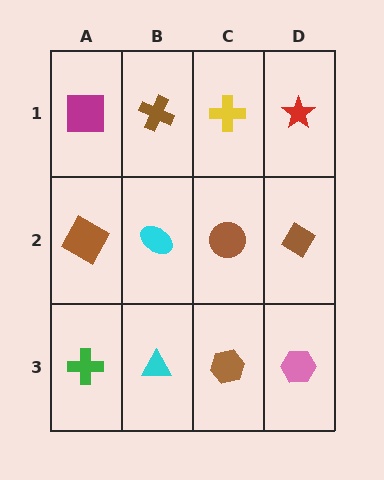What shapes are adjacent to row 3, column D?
A brown diamond (row 2, column D), a brown hexagon (row 3, column C).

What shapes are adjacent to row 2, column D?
A red star (row 1, column D), a pink hexagon (row 3, column D), a brown circle (row 2, column C).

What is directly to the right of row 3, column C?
A pink hexagon.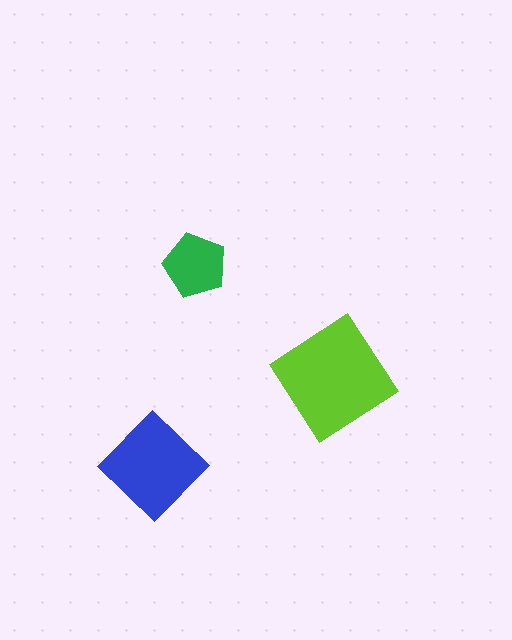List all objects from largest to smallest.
The lime diamond, the blue diamond, the green pentagon.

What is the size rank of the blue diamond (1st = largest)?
2nd.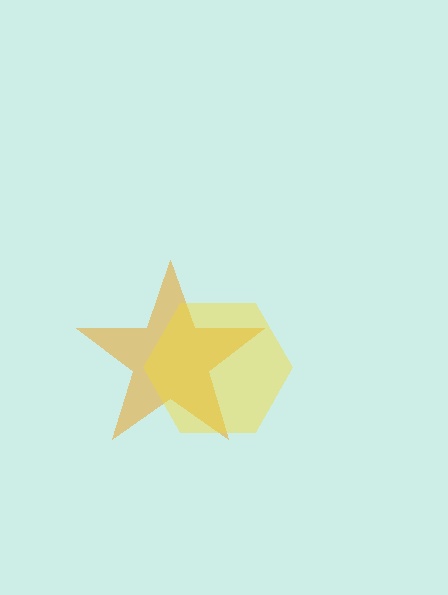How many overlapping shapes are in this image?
There are 2 overlapping shapes in the image.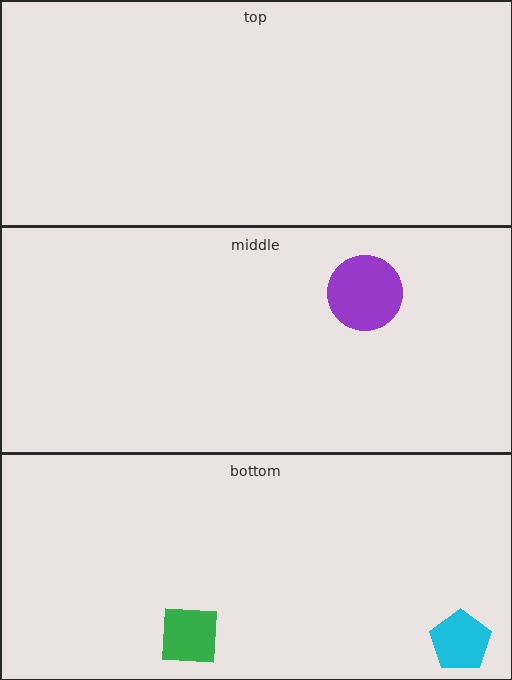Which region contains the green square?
The bottom region.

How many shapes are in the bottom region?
2.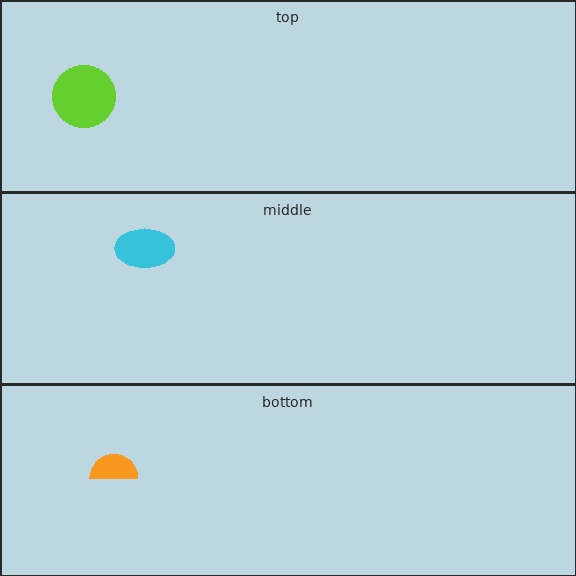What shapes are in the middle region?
The cyan ellipse.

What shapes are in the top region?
The lime circle.